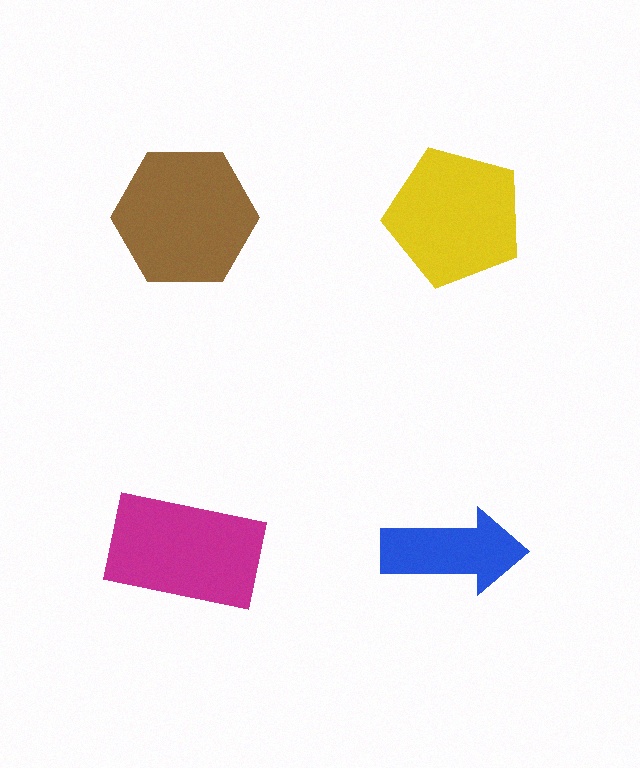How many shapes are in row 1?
2 shapes.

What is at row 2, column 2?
A blue arrow.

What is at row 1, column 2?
A yellow pentagon.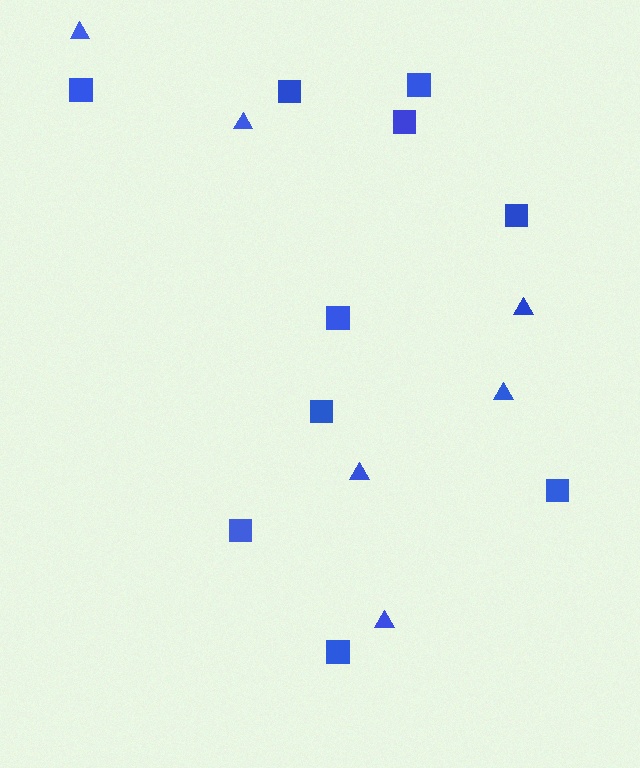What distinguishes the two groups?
There are 2 groups: one group of triangles (6) and one group of squares (10).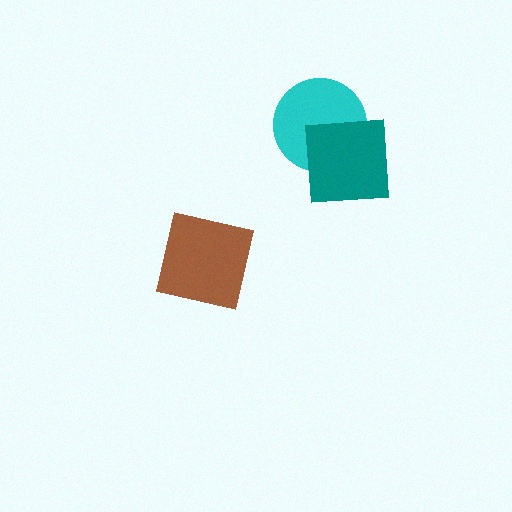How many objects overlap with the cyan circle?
1 object overlaps with the cyan circle.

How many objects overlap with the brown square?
0 objects overlap with the brown square.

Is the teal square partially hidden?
No, no other shape covers it.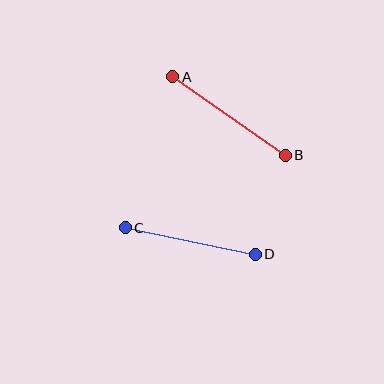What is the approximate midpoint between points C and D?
The midpoint is at approximately (190, 241) pixels.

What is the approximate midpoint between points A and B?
The midpoint is at approximately (229, 116) pixels.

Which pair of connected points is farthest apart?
Points A and B are farthest apart.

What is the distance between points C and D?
The distance is approximately 132 pixels.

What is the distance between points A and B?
The distance is approximately 137 pixels.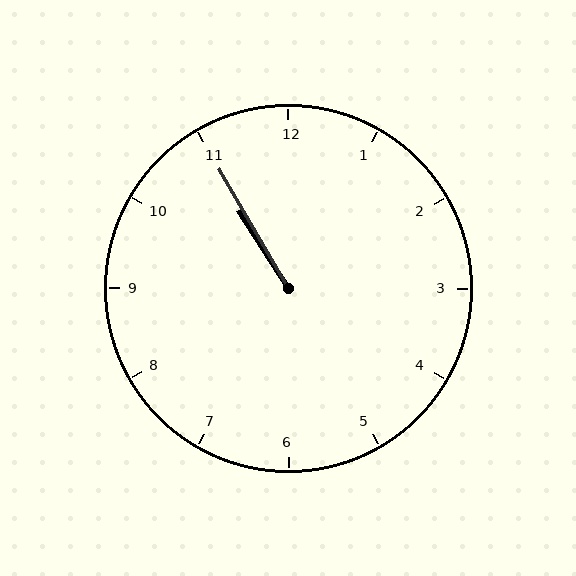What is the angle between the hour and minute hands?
Approximately 2 degrees.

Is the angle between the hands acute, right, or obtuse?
It is acute.